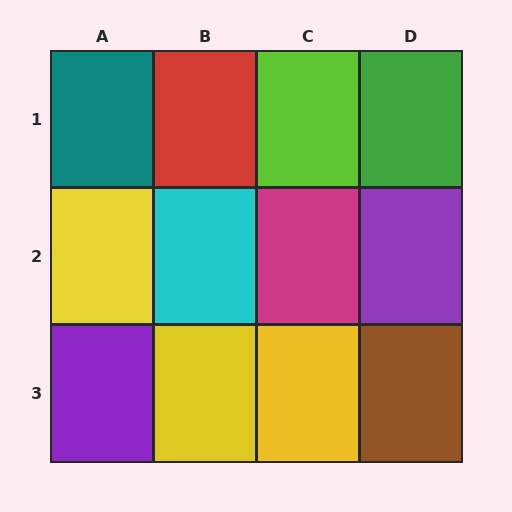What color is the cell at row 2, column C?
Magenta.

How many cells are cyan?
1 cell is cyan.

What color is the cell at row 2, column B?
Cyan.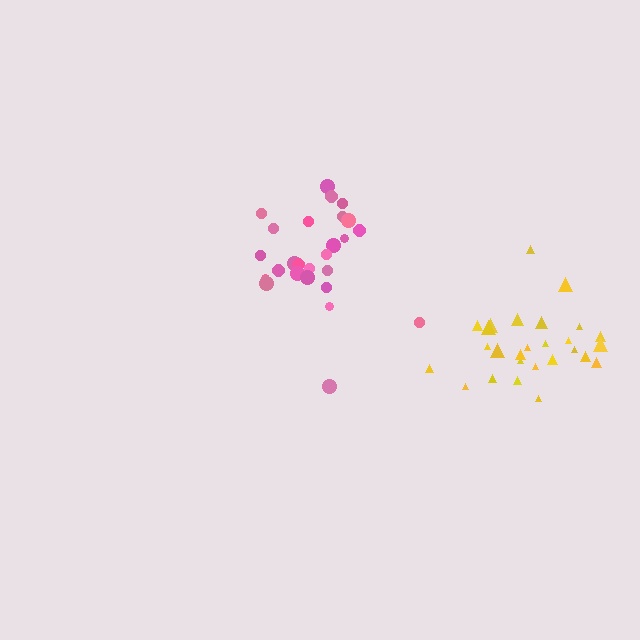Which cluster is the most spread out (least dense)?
Pink.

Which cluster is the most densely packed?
Yellow.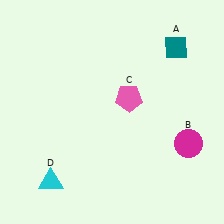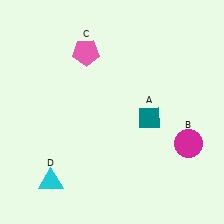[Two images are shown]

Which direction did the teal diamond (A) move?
The teal diamond (A) moved down.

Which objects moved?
The objects that moved are: the teal diamond (A), the pink pentagon (C).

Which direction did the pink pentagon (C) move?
The pink pentagon (C) moved up.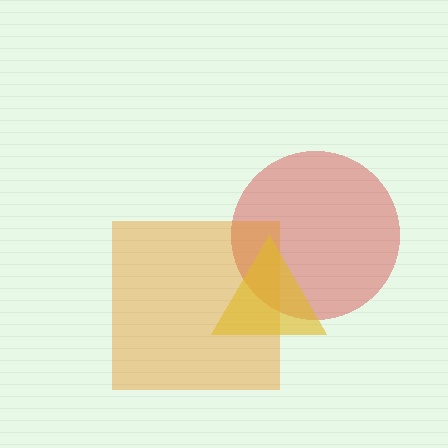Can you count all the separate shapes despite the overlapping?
Yes, there are 3 separate shapes.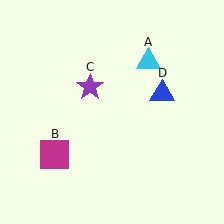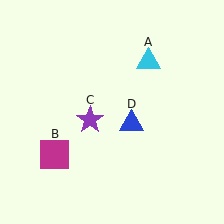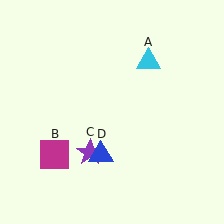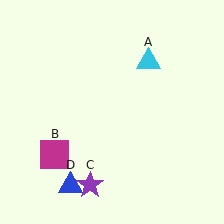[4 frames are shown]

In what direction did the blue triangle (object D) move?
The blue triangle (object D) moved down and to the left.